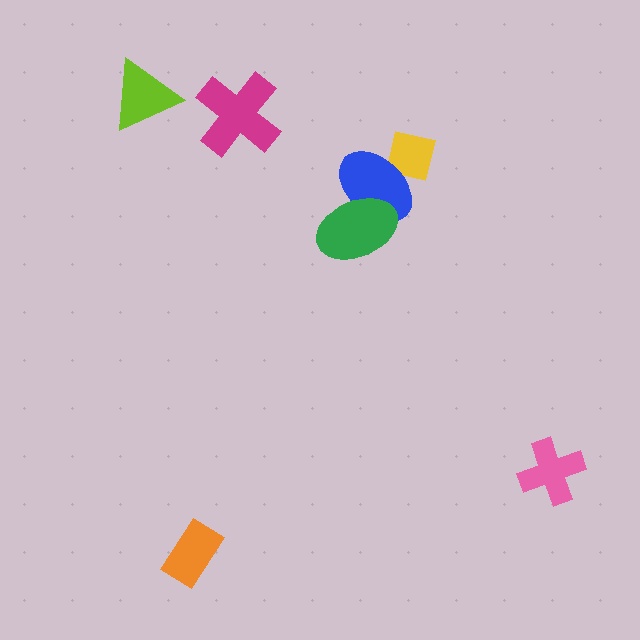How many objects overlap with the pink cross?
0 objects overlap with the pink cross.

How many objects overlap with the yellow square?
1 object overlaps with the yellow square.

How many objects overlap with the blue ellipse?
2 objects overlap with the blue ellipse.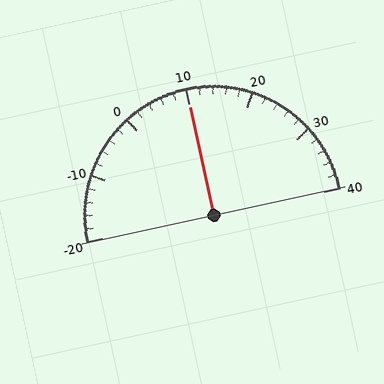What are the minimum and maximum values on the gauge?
The gauge ranges from -20 to 40.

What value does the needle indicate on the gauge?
The needle indicates approximately 10.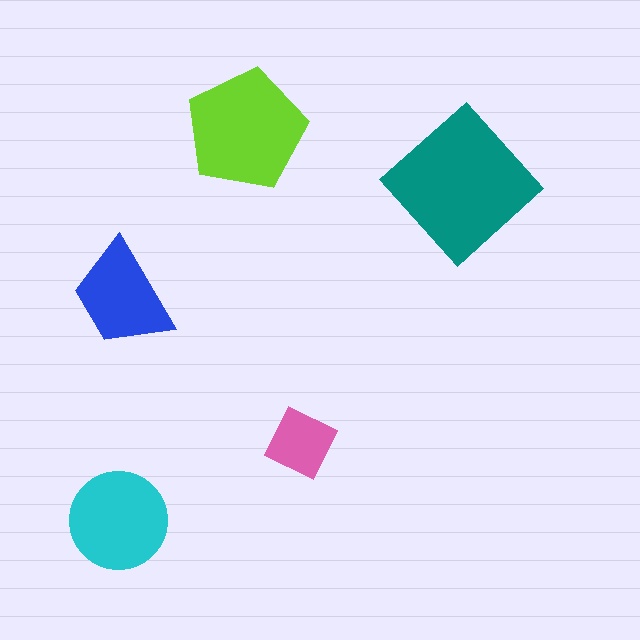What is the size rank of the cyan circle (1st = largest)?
3rd.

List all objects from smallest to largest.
The pink diamond, the blue trapezoid, the cyan circle, the lime pentagon, the teal diamond.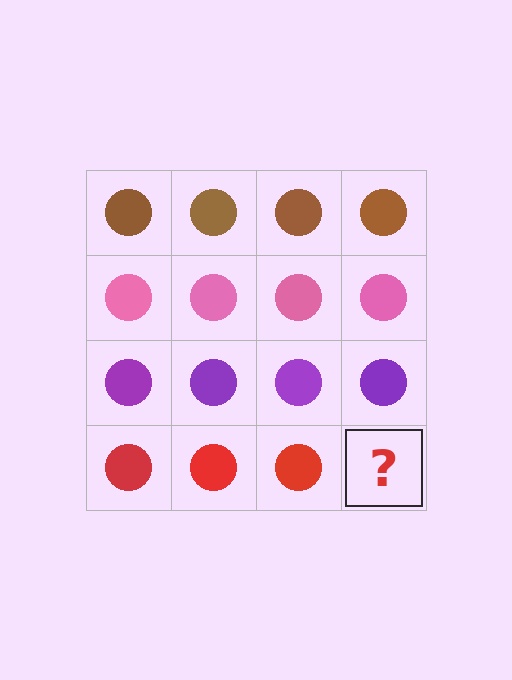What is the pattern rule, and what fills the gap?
The rule is that each row has a consistent color. The gap should be filled with a red circle.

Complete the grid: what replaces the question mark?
The question mark should be replaced with a red circle.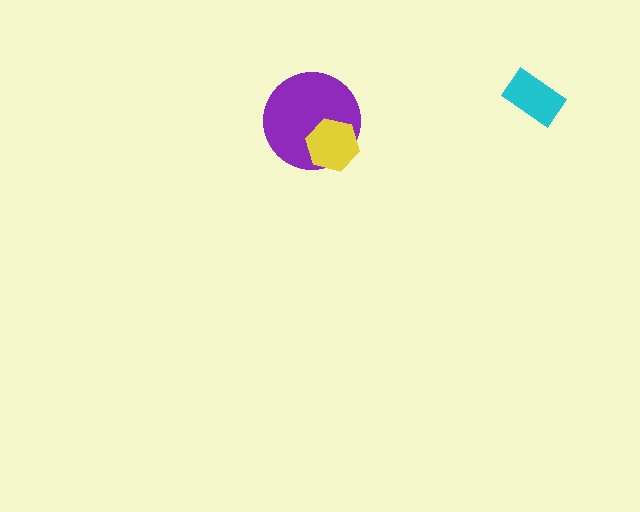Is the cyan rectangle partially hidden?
No, no other shape covers it.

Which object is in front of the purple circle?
The yellow hexagon is in front of the purple circle.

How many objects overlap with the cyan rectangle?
0 objects overlap with the cyan rectangle.